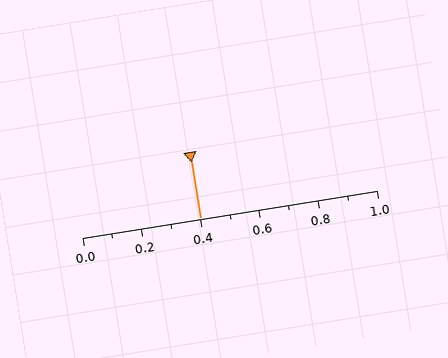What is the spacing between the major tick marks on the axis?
The major ticks are spaced 0.2 apart.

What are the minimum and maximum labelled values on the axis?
The axis runs from 0.0 to 1.0.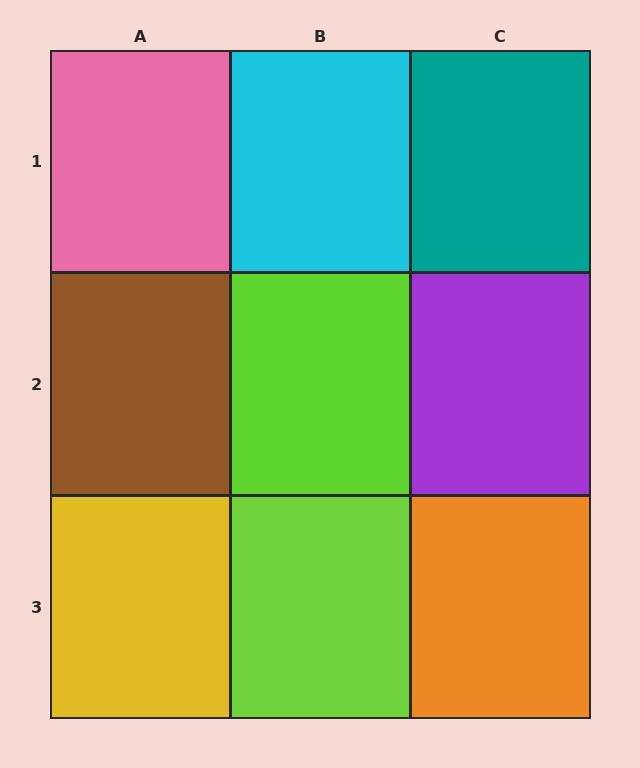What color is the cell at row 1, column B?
Cyan.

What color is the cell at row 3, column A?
Yellow.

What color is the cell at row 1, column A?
Pink.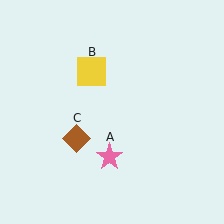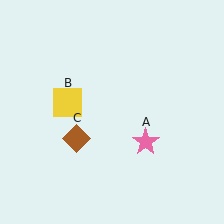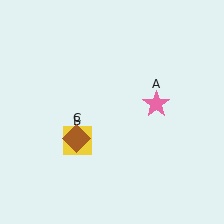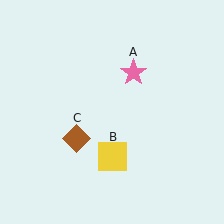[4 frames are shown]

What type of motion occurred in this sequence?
The pink star (object A), yellow square (object B) rotated counterclockwise around the center of the scene.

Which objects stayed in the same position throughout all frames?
Brown diamond (object C) remained stationary.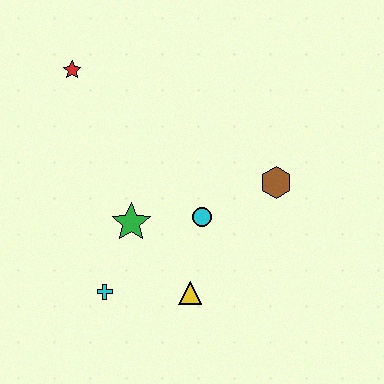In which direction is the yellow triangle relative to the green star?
The yellow triangle is below the green star.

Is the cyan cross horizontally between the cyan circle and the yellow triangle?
No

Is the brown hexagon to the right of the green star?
Yes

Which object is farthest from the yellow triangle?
The red star is farthest from the yellow triangle.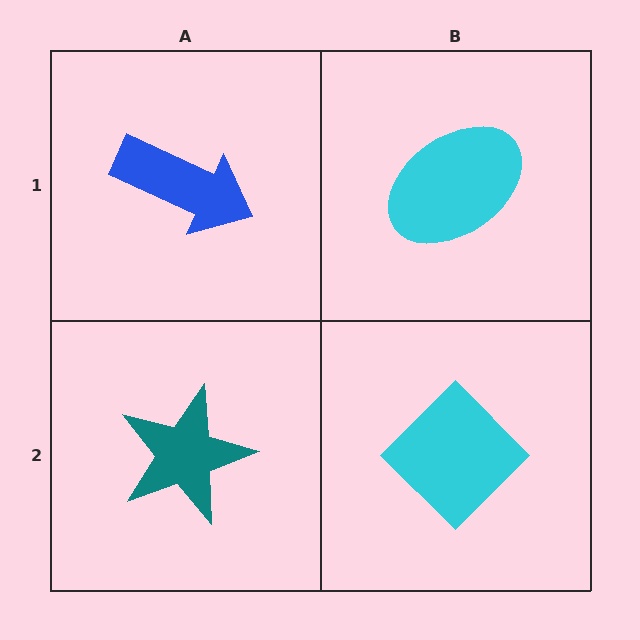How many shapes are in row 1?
2 shapes.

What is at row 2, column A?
A teal star.